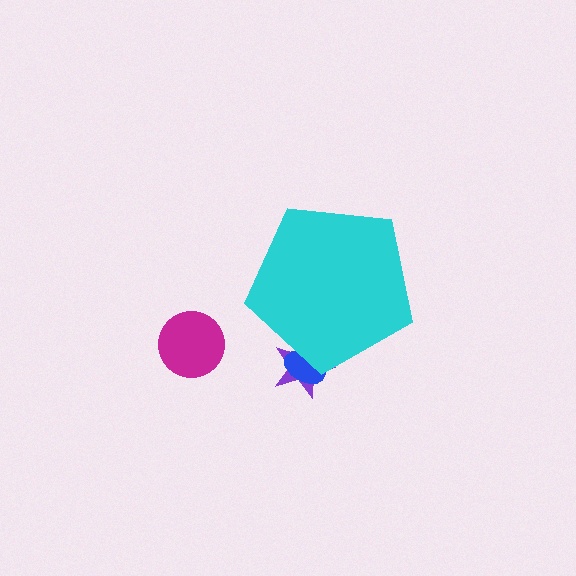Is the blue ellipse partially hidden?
Yes, the blue ellipse is partially hidden behind the cyan pentagon.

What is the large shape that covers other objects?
A cyan pentagon.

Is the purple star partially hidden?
Yes, the purple star is partially hidden behind the cyan pentagon.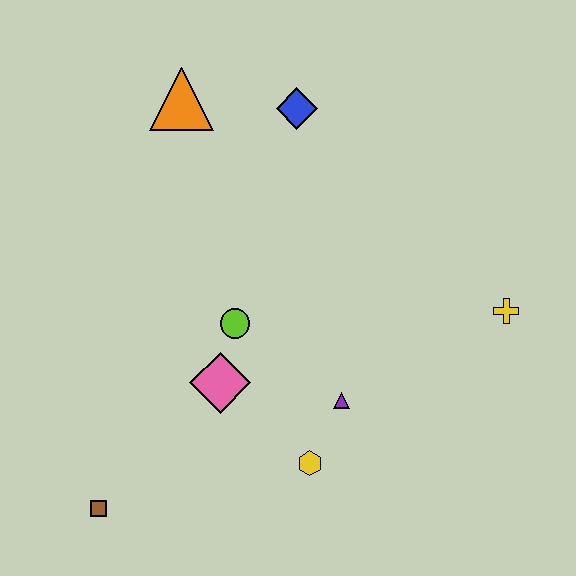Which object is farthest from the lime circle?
The yellow cross is farthest from the lime circle.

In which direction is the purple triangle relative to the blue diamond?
The purple triangle is below the blue diamond.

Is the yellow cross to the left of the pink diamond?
No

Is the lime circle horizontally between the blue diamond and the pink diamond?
Yes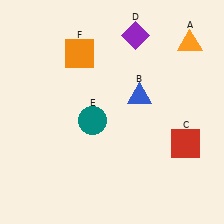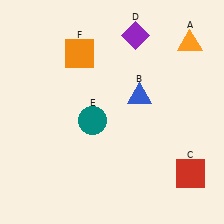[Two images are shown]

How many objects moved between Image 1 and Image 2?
1 object moved between the two images.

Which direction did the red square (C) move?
The red square (C) moved down.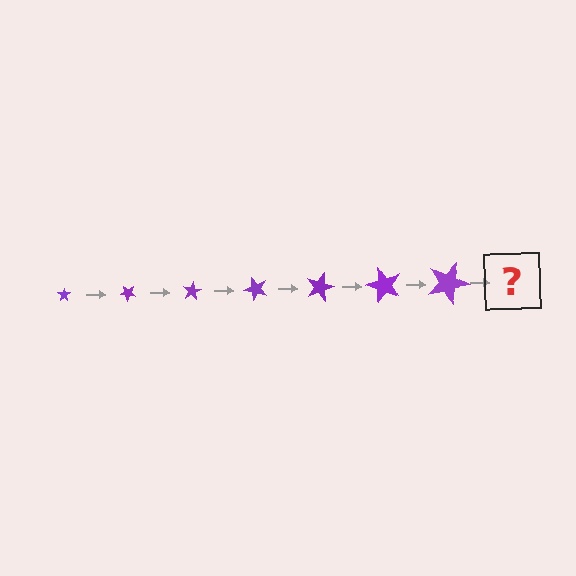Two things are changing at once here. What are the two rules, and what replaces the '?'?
The two rules are that the star grows larger each step and it rotates 40 degrees each step. The '?' should be a star, larger than the previous one and rotated 280 degrees from the start.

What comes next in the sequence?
The next element should be a star, larger than the previous one and rotated 280 degrees from the start.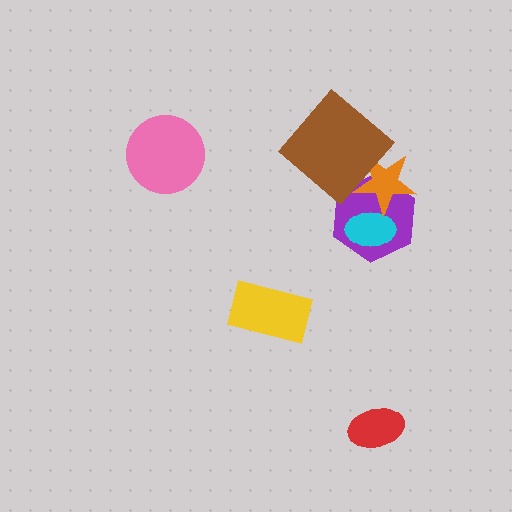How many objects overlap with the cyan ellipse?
2 objects overlap with the cyan ellipse.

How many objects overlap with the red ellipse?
0 objects overlap with the red ellipse.